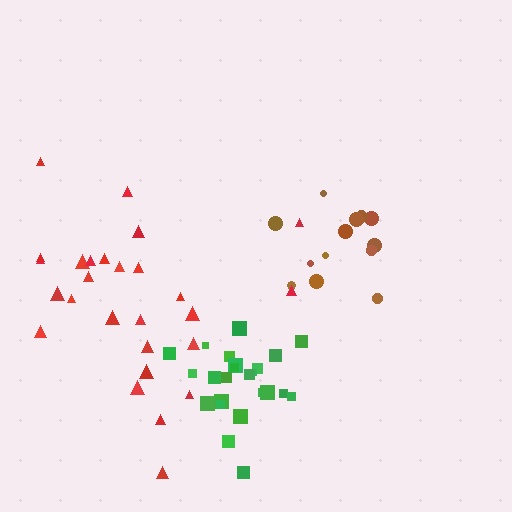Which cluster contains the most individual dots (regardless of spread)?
Red (27).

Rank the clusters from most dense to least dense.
green, brown, red.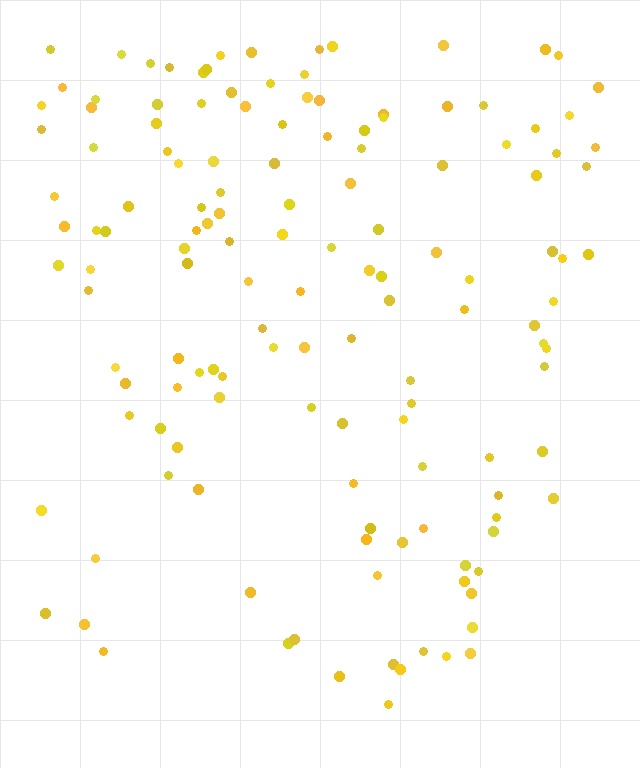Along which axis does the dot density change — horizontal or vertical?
Vertical.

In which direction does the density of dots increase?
From bottom to top, with the top side densest.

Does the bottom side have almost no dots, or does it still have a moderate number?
Still a moderate number, just noticeably fewer than the top.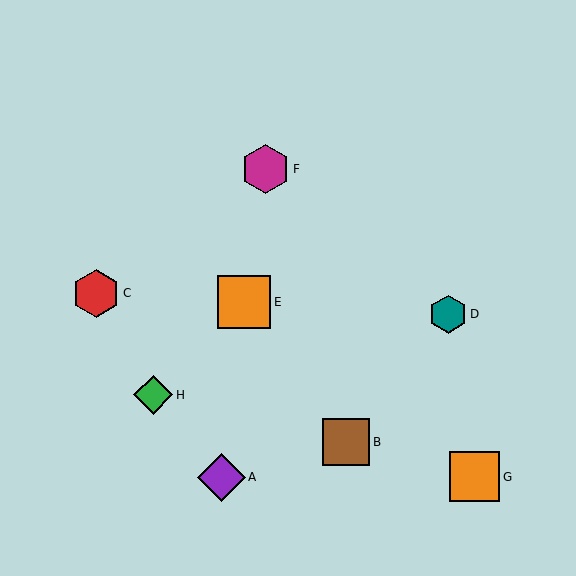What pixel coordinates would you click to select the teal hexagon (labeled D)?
Click at (448, 314) to select the teal hexagon D.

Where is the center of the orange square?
The center of the orange square is at (475, 477).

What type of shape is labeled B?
Shape B is a brown square.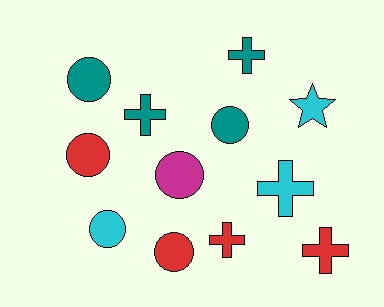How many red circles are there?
There are 2 red circles.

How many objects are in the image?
There are 12 objects.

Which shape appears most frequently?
Circle, with 6 objects.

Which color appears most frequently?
Teal, with 4 objects.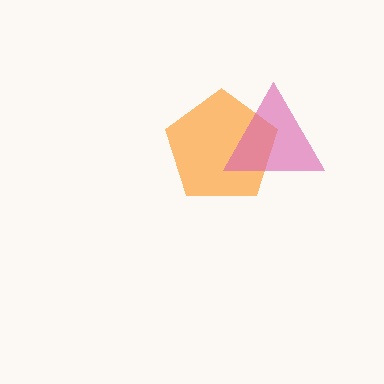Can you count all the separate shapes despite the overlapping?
Yes, there are 2 separate shapes.